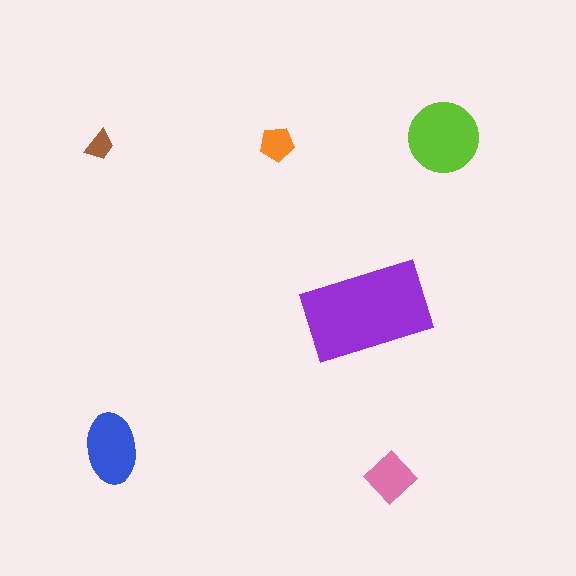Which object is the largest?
The purple rectangle.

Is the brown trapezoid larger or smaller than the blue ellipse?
Smaller.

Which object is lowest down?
The pink diamond is bottommost.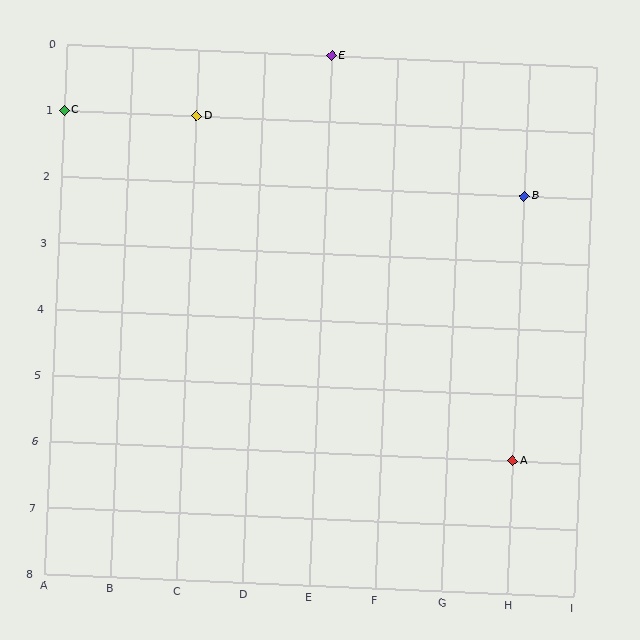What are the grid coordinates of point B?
Point B is at grid coordinates (H, 2).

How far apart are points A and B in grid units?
Points A and B are 4 rows apart.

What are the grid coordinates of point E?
Point E is at grid coordinates (E, 0).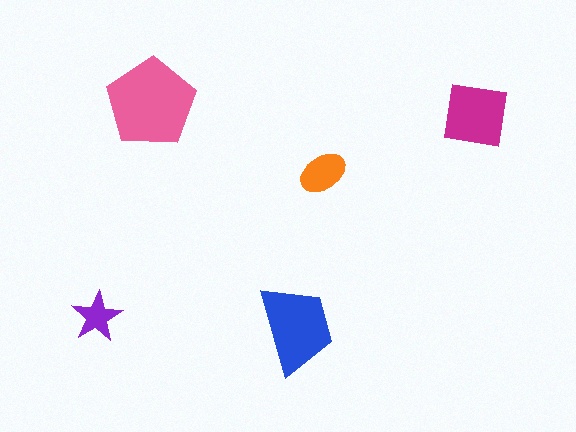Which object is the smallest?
The purple star.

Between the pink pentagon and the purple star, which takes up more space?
The pink pentagon.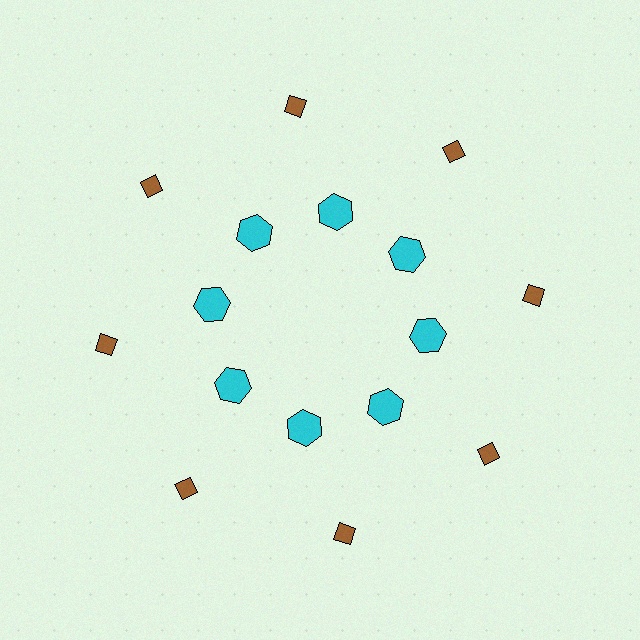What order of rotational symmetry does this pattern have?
This pattern has 8-fold rotational symmetry.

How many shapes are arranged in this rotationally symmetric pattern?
There are 16 shapes, arranged in 8 groups of 2.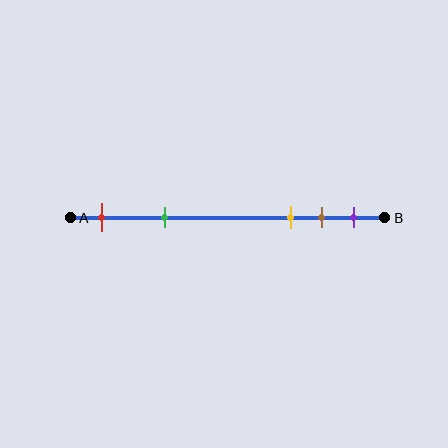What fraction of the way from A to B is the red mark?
The red mark is approximately 10% (0.1) of the way from A to B.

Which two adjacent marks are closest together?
The brown and purple marks are the closest adjacent pair.